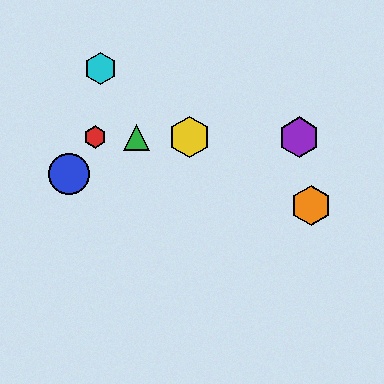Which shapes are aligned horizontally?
The red hexagon, the green triangle, the yellow hexagon, the purple hexagon are aligned horizontally.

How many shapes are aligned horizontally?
4 shapes (the red hexagon, the green triangle, the yellow hexagon, the purple hexagon) are aligned horizontally.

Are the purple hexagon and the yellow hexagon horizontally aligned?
Yes, both are at y≈137.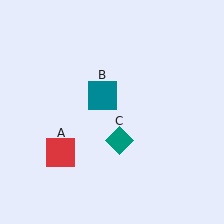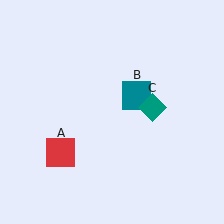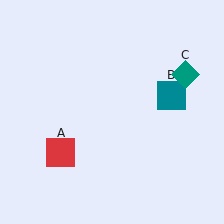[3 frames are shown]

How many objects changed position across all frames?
2 objects changed position: teal square (object B), teal diamond (object C).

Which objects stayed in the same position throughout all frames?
Red square (object A) remained stationary.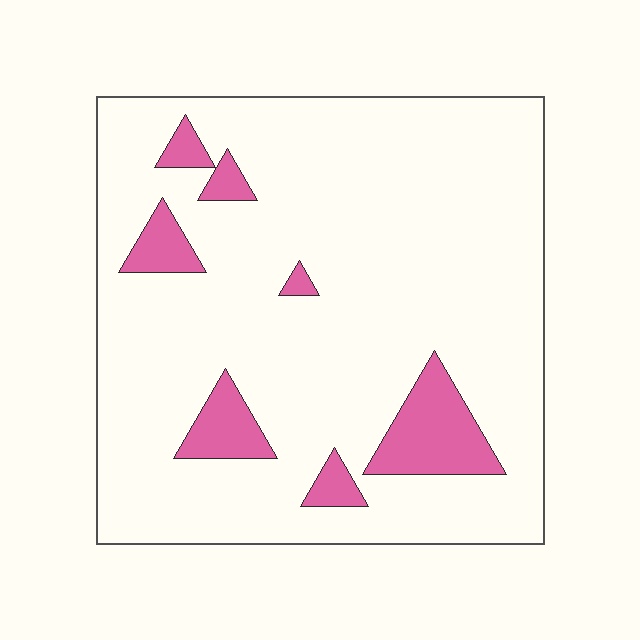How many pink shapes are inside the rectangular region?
7.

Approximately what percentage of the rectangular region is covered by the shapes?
Approximately 10%.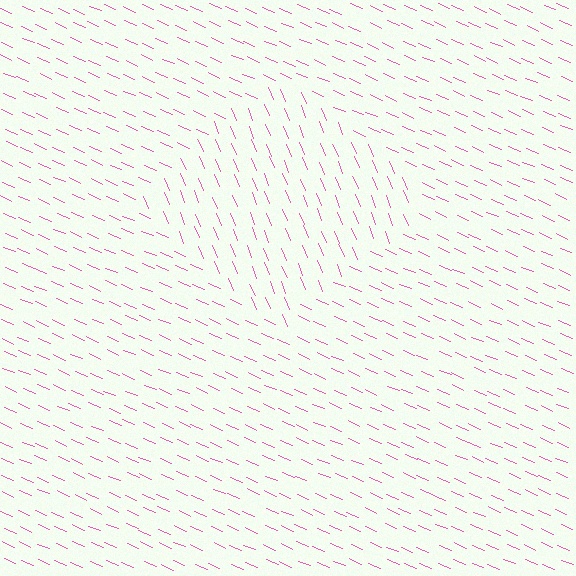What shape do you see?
I see a diamond.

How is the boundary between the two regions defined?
The boundary is defined purely by a change in line orientation (approximately 45 degrees difference). All lines are the same color and thickness.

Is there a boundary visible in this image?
Yes, there is a texture boundary formed by a change in line orientation.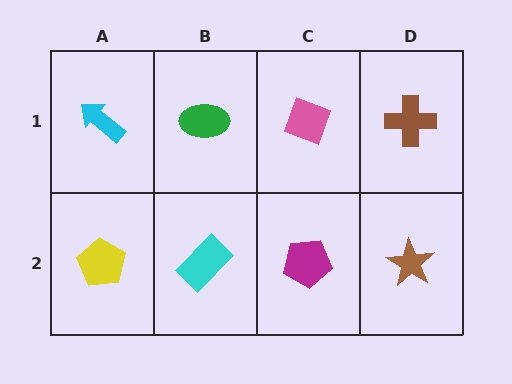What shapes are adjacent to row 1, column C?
A magenta pentagon (row 2, column C), a green ellipse (row 1, column B), a brown cross (row 1, column D).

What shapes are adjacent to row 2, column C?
A pink diamond (row 1, column C), a cyan rectangle (row 2, column B), a brown star (row 2, column D).